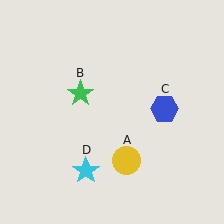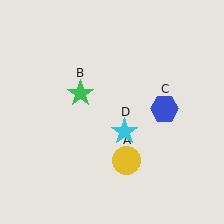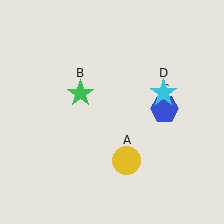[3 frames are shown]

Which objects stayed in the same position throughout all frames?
Yellow circle (object A) and green star (object B) and blue hexagon (object C) remained stationary.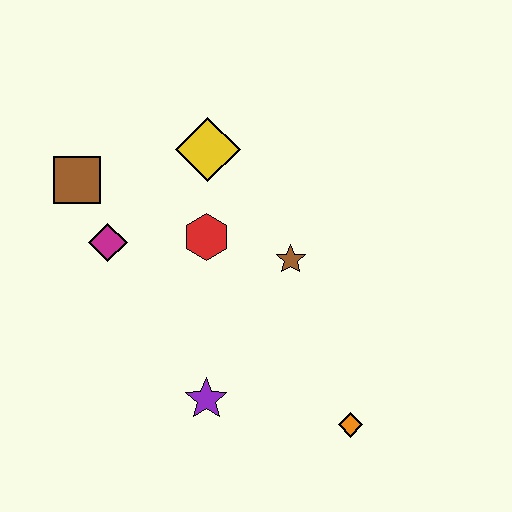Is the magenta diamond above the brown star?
Yes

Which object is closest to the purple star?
The orange diamond is closest to the purple star.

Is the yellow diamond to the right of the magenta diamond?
Yes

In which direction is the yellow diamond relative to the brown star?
The yellow diamond is above the brown star.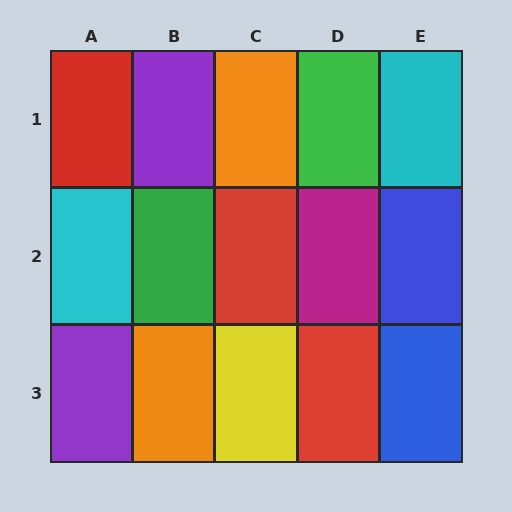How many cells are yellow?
1 cell is yellow.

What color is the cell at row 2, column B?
Green.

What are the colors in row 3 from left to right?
Purple, orange, yellow, red, blue.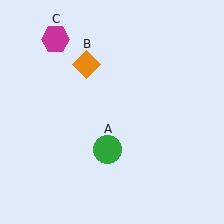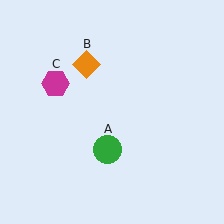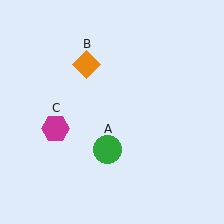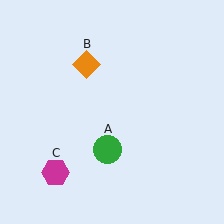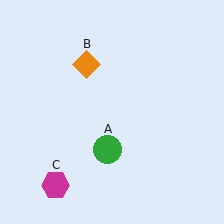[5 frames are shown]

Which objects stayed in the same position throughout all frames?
Green circle (object A) and orange diamond (object B) remained stationary.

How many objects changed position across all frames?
1 object changed position: magenta hexagon (object C).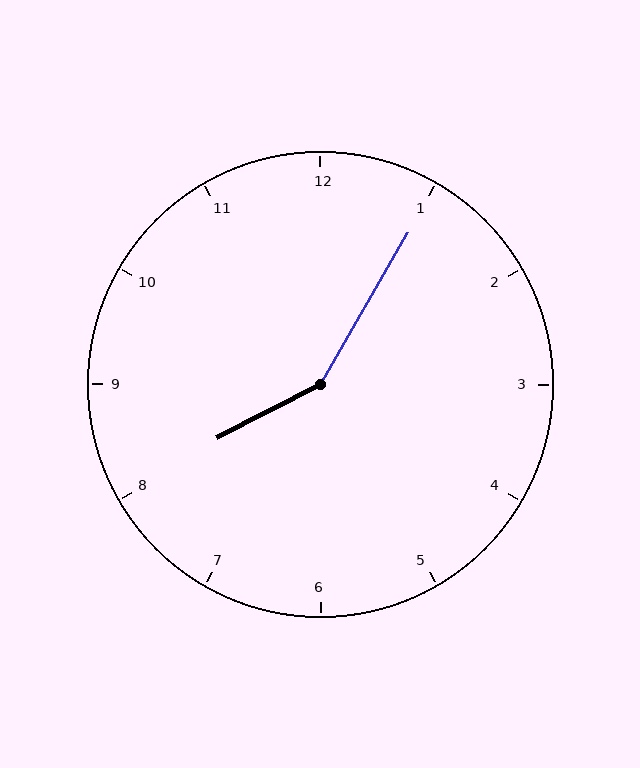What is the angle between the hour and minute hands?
Approximately 148 degrees.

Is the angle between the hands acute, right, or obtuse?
It is obtuse.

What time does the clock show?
8:05.